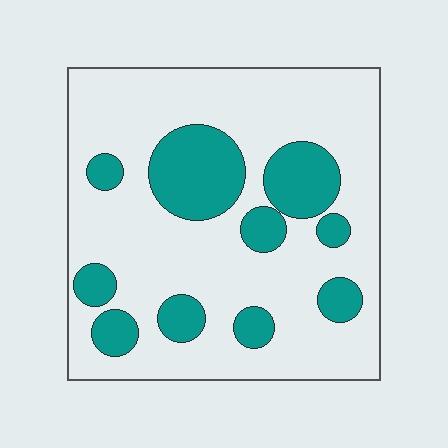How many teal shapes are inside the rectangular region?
10.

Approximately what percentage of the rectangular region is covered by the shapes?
Approximately 25%.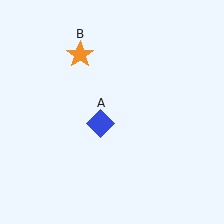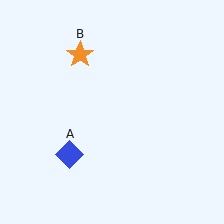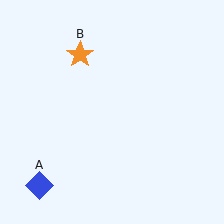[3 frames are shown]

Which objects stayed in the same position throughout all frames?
Orange star (object B) remained stationary.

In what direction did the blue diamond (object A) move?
The blue diamond (object A) moved down and to the left.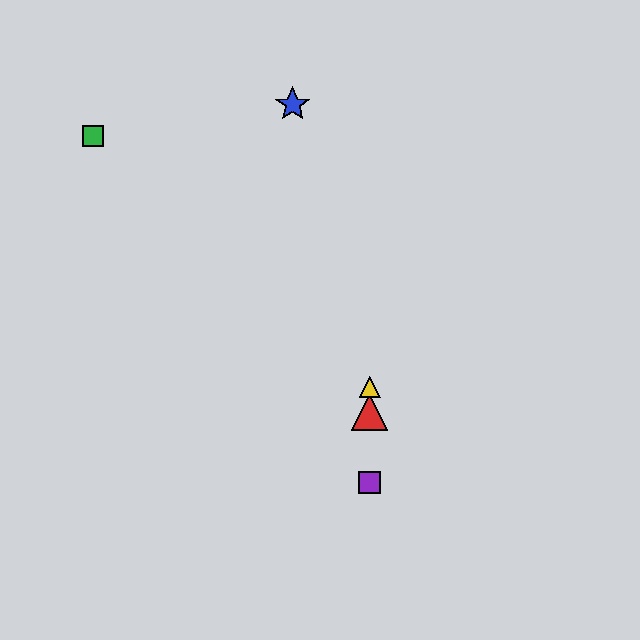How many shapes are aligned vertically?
3 shapes (the red triangle, the yellow triangle, the purple square) are aligned vertically.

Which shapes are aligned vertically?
The red triangle, the yellow triangle, the purple square are aligned vertically.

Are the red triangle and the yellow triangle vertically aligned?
Yes, both are at x≈370.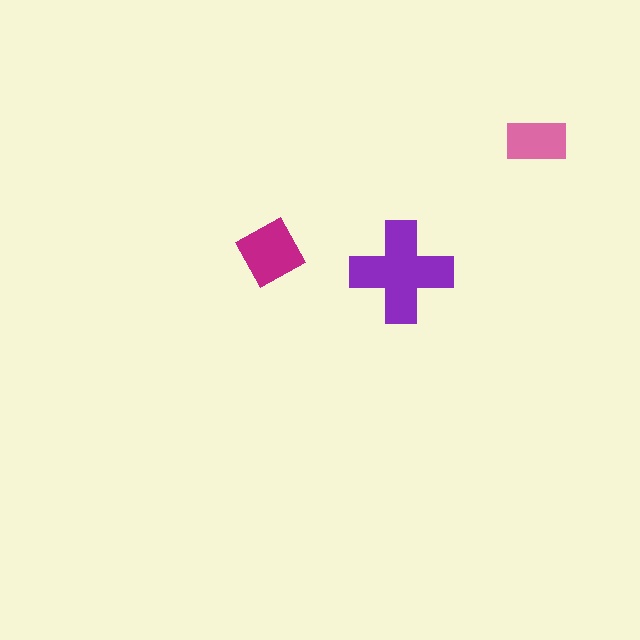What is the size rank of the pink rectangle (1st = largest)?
3rd.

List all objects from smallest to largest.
The pink rectangle, the magenta diamond, the purple cross.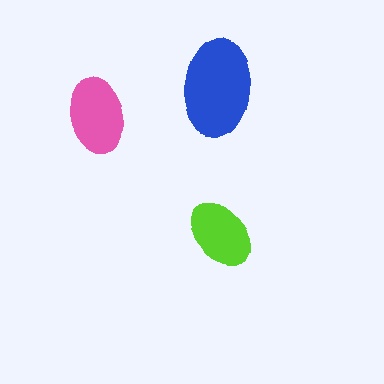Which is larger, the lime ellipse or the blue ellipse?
The blue one.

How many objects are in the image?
There are 3 objects in the image.